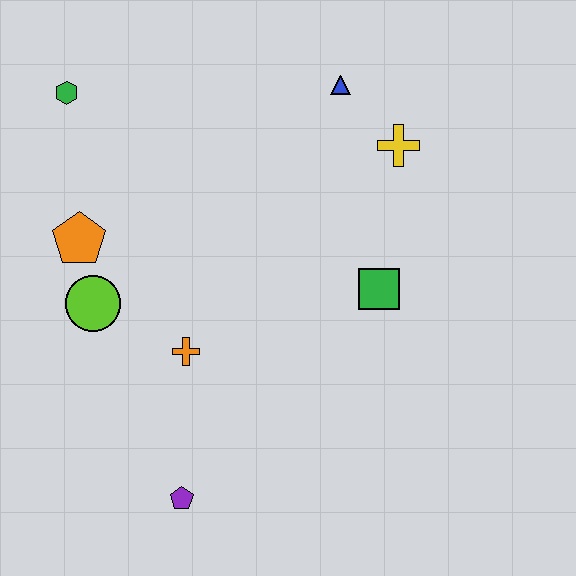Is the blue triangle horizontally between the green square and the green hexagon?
Yes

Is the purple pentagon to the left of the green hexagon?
No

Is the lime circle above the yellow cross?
No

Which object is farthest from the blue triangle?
The purple pentagon is farthest from the blue triangle.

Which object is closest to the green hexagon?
The orange pentagon is closest to the green hexagon.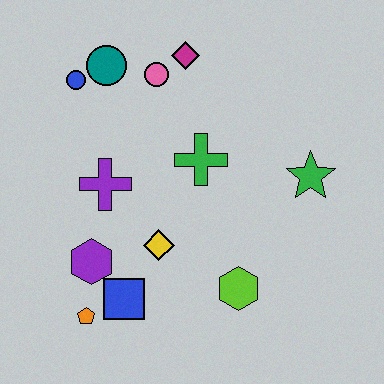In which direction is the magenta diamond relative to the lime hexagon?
The magenta diamond is above the lime hexagon.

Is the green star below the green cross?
Yes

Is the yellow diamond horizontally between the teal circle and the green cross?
Yes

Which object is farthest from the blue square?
The magenta diamond is farthest from the blue square.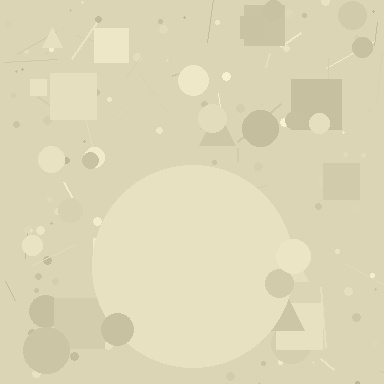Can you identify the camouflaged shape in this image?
The camouflaged shape is a circle.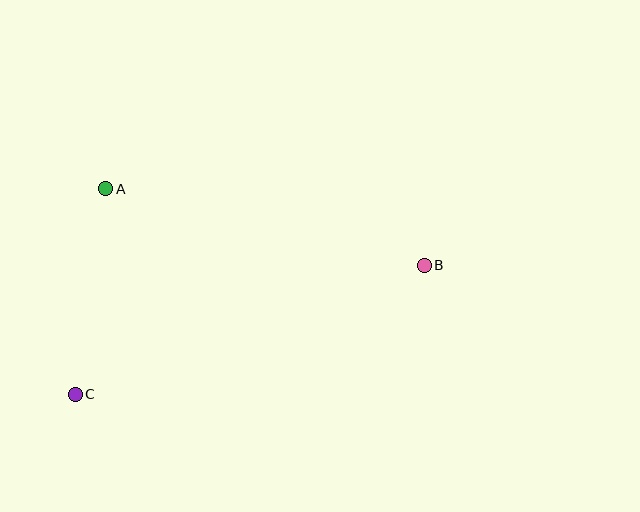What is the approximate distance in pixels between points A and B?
The distance between A and B is approximately 328 pixels.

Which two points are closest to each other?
Points A and C are closest to each other.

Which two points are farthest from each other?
Points B and C are farthest from each other.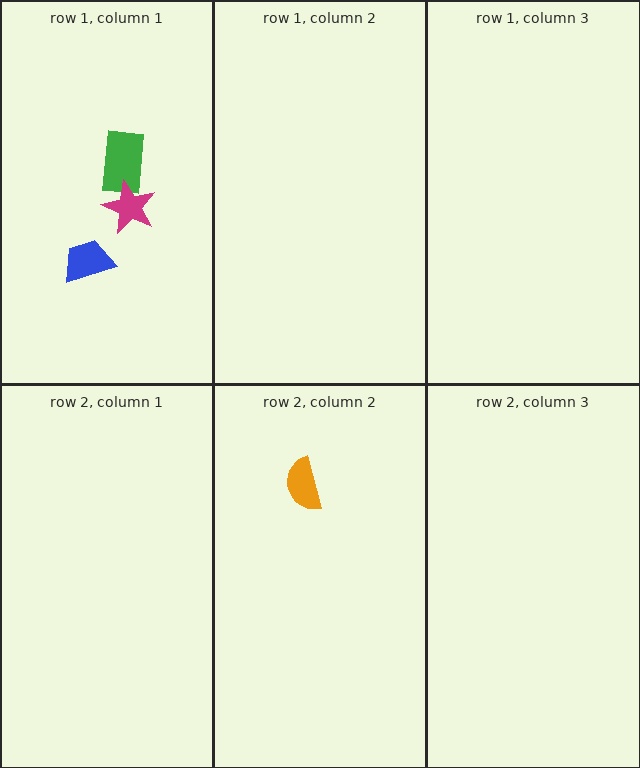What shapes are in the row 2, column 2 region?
The orange semicircle.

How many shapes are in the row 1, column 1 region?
3.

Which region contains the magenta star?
The row 1, column 1 region.